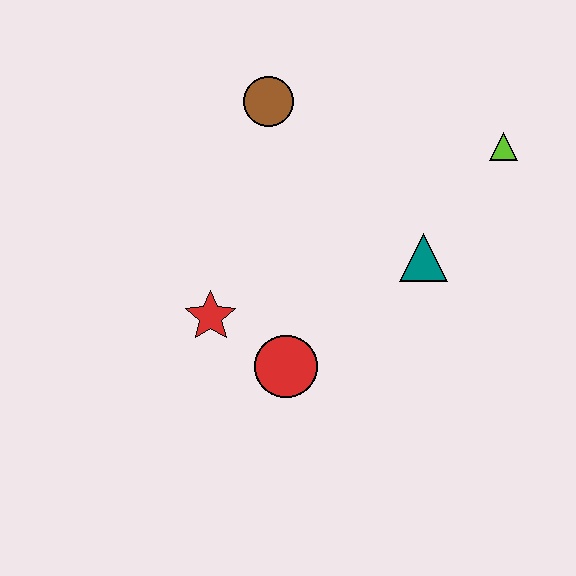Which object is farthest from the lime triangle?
The red star is farthest from the lime triangle.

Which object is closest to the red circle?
The red star is closest to the red circle.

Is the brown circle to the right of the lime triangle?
No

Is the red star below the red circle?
No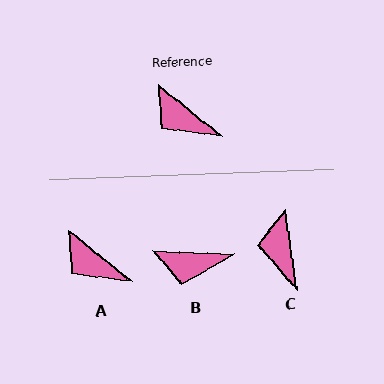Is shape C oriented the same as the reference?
No, it is off by about 42 degrees.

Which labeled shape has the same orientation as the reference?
A.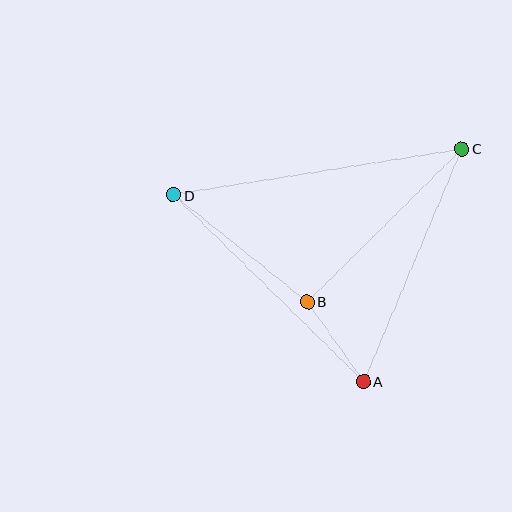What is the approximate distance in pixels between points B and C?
The distance between B and C is approximately 217 pixels.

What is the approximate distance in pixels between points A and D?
The distance between A and D is approximately 267 pixels.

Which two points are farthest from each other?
Points C and D are farthest from each other.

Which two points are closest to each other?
Points A and B are closest to each other.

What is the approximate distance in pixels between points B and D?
The distance between B and D is approximately 171 pixels.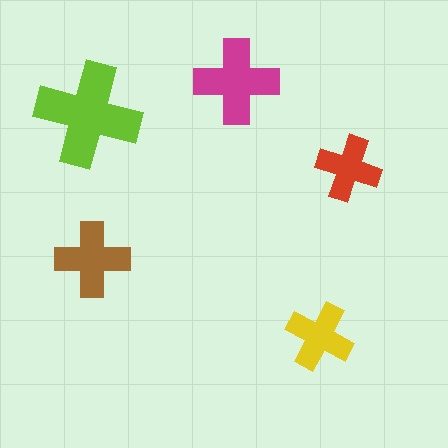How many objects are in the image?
There are 5 objects in the image.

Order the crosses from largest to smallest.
the lime one, the magenta one, the brown one, the yellow one, the red one.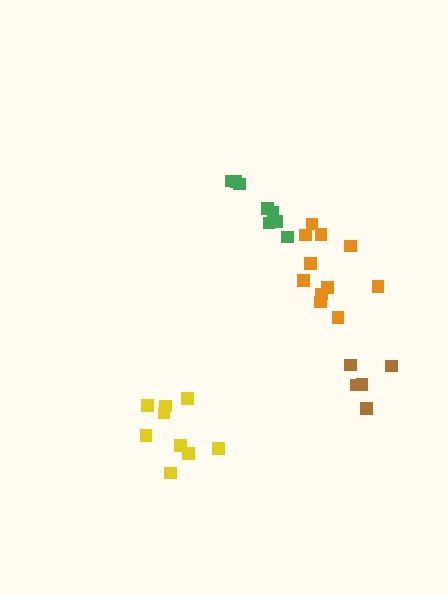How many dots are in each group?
Group 1: 5 dots, Group 2: 8 dots, Group 3: 11 dots, Group 4: 9 dots (33 total).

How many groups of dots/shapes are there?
There are 4 groups.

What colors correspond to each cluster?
The clusters are colored: brown, green, orange, yellow.